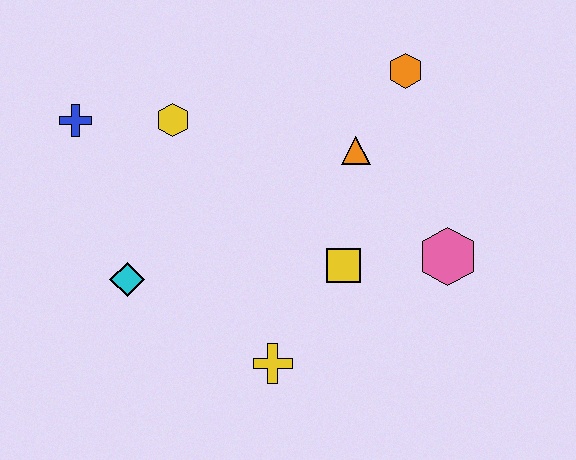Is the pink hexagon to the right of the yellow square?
Yes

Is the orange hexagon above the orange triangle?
Yes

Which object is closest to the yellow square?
The pink hexagon is closest to the yellow square.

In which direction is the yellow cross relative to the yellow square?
The yellow cross is below the yellow square.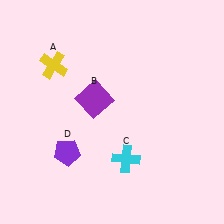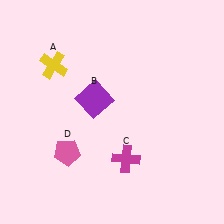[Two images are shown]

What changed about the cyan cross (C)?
In Image 1, C is cyan. In Image 2, it changed to magenta.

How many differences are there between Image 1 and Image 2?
There are 2 differences between the two images.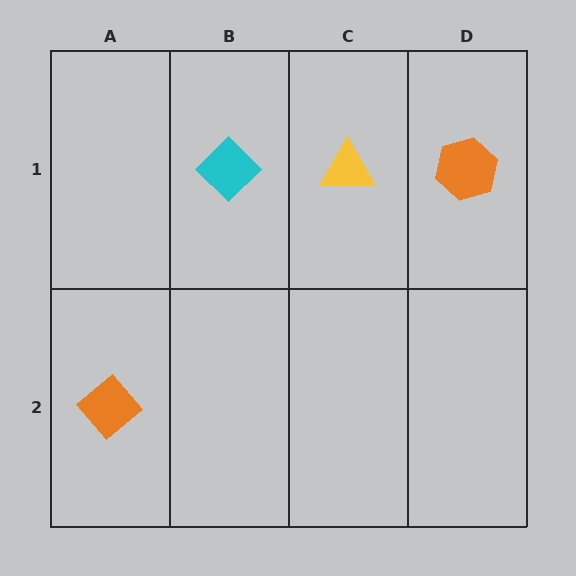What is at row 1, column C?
A yellow triangle.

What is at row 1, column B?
A cyan diamond.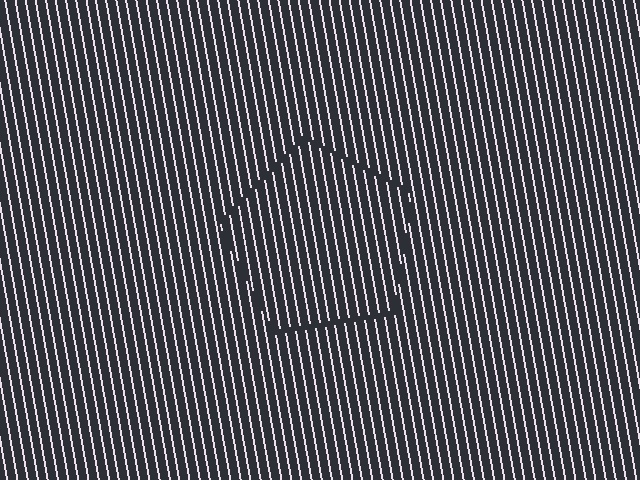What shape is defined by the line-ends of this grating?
An illusory pentagon. The interior of the shape contains the same grating, shifted by half a period — the contour is defined by the phase discontinuity where line-ends from the inner and outer gratings abut.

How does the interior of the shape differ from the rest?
The interior of the shape contains the same grating, shifted by half a period — the contour is defined by the phase discontinuity where line-ends from the inner and outer gratings abut.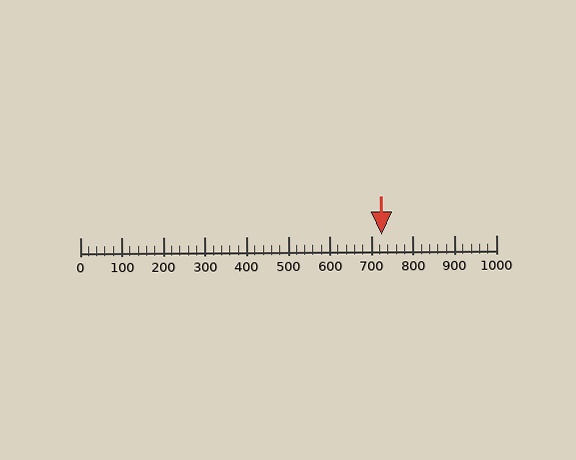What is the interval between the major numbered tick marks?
The major tick marks are spaced 100 units apart.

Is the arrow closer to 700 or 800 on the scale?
The arrow is closer to 700.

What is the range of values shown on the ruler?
The ruler shows values from 0 to 1000.